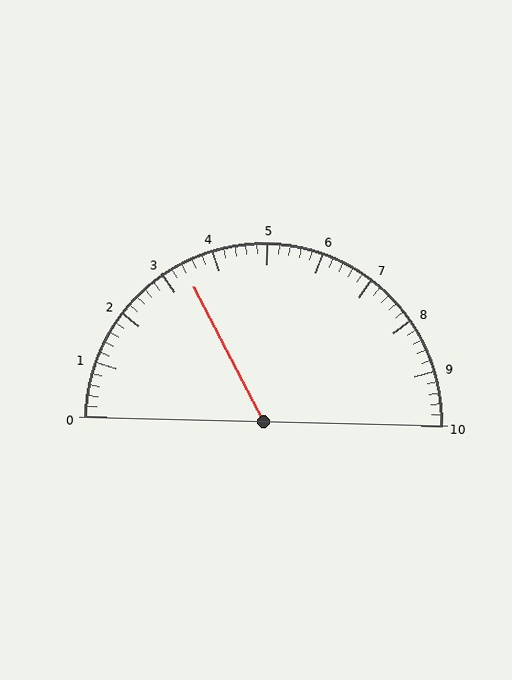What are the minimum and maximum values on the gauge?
The gauge ranges from 0 to 10.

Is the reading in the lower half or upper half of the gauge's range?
The reading is in the lower half of the range (0 to 10).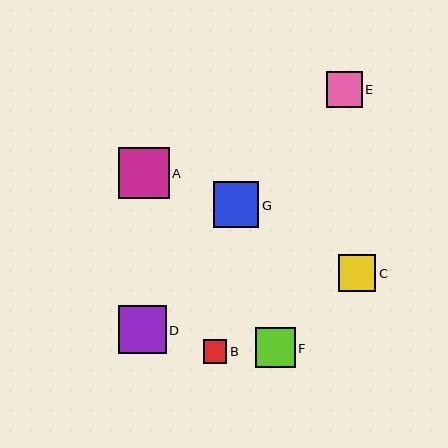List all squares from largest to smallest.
From largest to smallest: A, D, G, F, C, E, B.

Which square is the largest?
Square A is the largest with a size of approximately 51 pixels.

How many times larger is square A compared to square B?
Square A is approximately 2.1 times the size of square B.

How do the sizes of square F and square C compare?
Square F and square C are approximately the same size.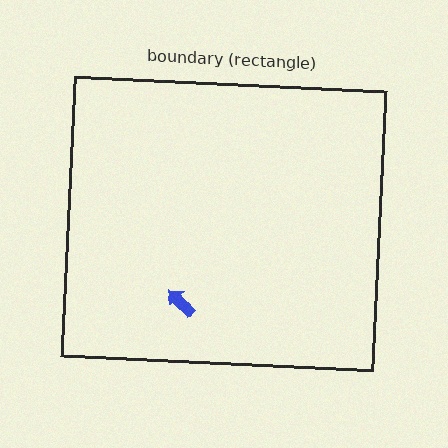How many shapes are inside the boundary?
1 inside, 0 outside.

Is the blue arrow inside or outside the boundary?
Inside.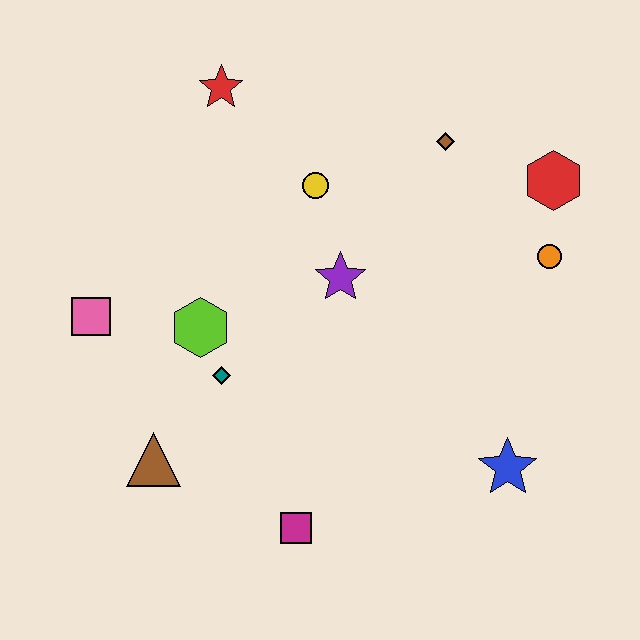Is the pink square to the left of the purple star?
Yes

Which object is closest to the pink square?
The lime hexagon is closest to the pink square.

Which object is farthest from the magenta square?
The red star is farthest from the magenta square.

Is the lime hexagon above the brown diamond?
No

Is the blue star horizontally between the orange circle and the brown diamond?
Yes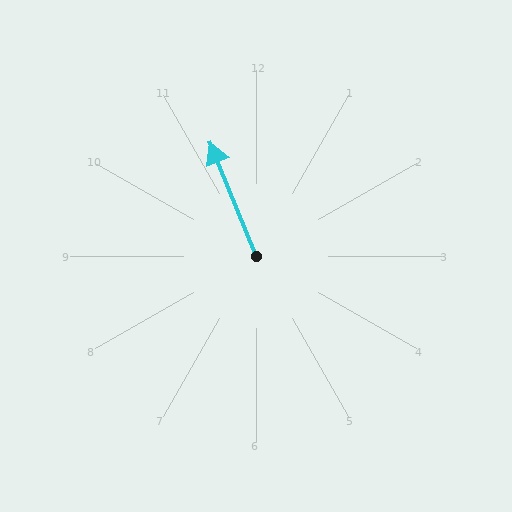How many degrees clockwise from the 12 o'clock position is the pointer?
Approximately 338 degrees.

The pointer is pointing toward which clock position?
Roughly 11 o'clock.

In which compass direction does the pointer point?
North.